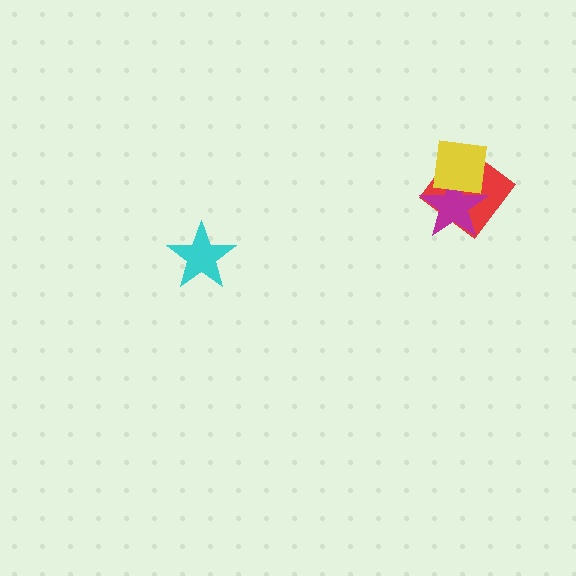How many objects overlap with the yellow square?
2 objects overlap with the yellow square.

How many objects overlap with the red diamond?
2 objects overlap with the red diamond.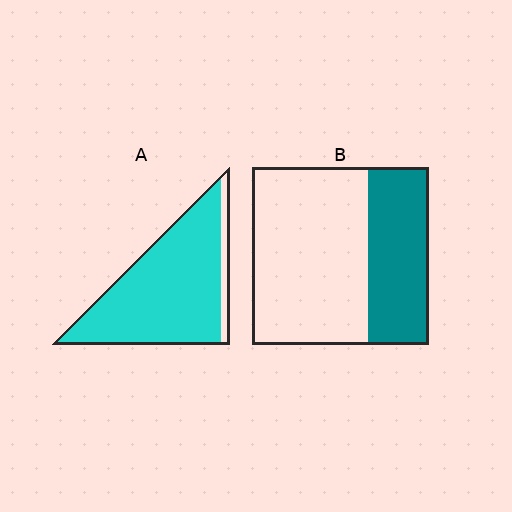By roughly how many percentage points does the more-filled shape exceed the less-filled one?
By roughly 55 percentage points (A over B).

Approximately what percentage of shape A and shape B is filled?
A is approximately 90% and B is approximately 35%.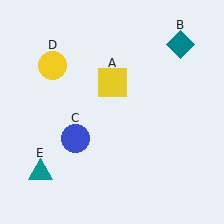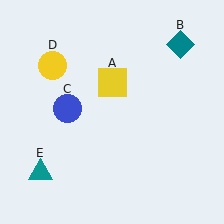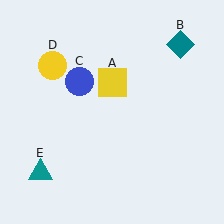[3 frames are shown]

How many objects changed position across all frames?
1 object changed position: blue circle (object C).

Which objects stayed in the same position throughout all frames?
Yellow square (object A) and teal diamond (object B) and yellow circle (object D) and teal triangle (object E) remained stationary.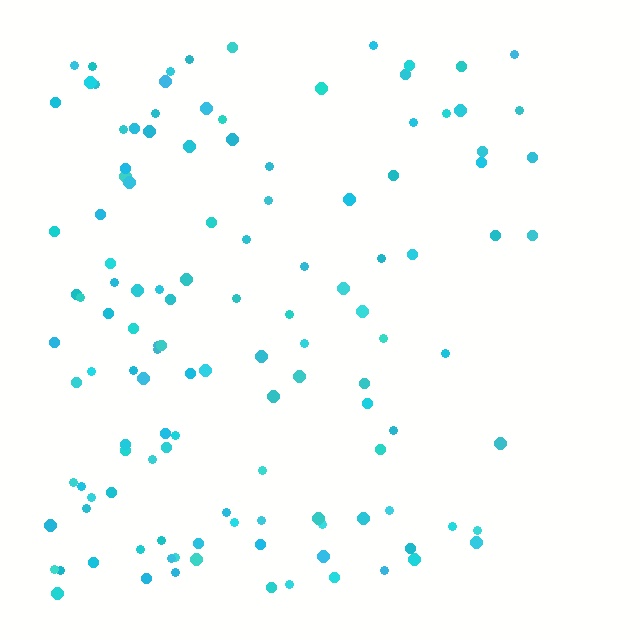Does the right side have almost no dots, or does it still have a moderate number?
Still a moderate number, just noticeably fewer than the left.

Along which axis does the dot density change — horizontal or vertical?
Horizontal.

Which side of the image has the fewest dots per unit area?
The right.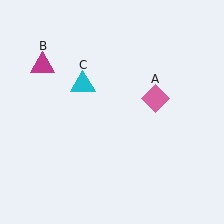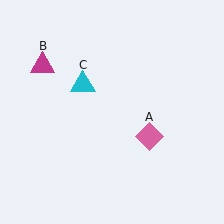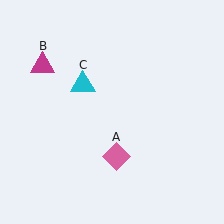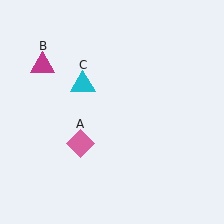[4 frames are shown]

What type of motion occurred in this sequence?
The pink diamond (object A) rotated clockwise around the center of the scene.